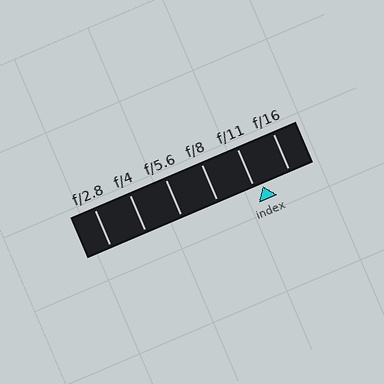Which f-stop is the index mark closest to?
The index mark is closest to f/11.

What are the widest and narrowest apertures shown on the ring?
The widest aperture shown is f/2.8 and the narrowest is f/16.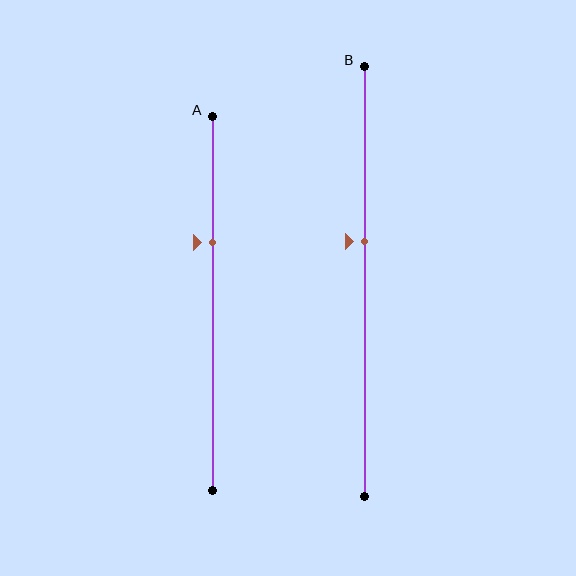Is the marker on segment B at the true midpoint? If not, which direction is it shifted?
No, the marker on segment B is shifted upward by about 9% of the segment length.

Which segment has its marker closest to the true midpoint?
Segment B has its marker closest to the true midpoint.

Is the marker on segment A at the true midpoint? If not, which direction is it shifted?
No, the marker on segment A is shifted upward by about 16% of the segment length.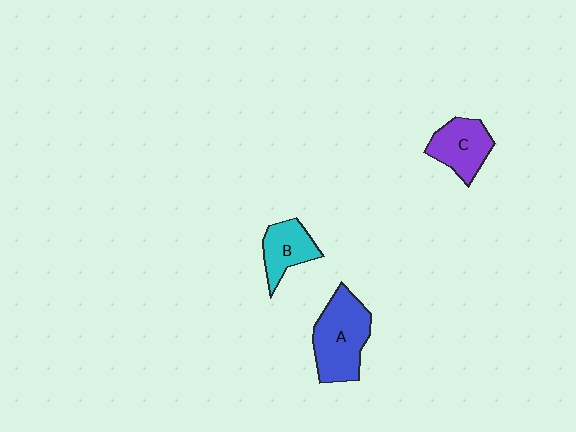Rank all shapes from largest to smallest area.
From largest to smallest: A (blue), C (purple), B (cyan).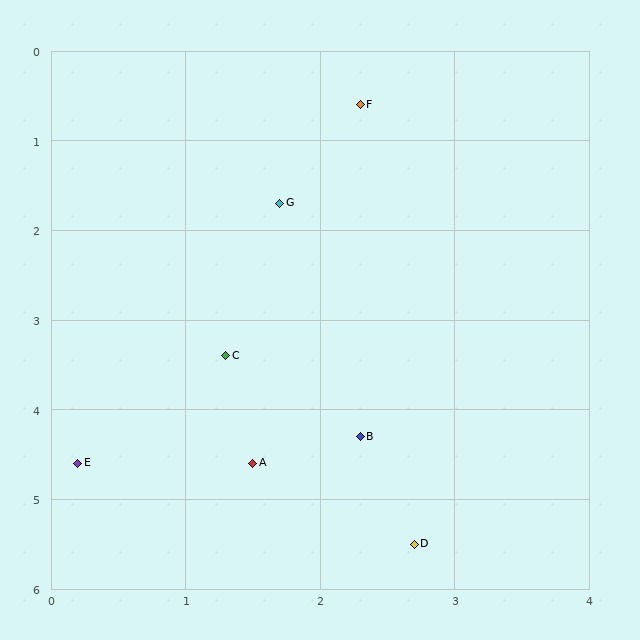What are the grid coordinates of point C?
Point C is at approximately (1.3, 3.4).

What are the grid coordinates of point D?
Point D is at approximately (2.7, 5.5).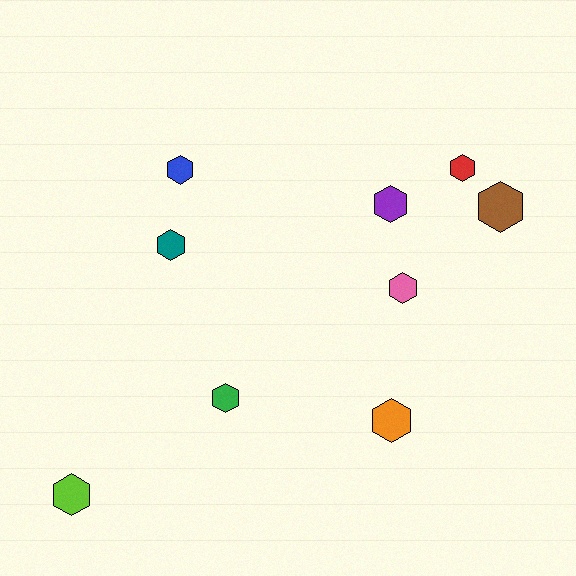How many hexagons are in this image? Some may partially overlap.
There are 9 hexagons.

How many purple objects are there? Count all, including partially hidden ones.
There is 1 purple object.